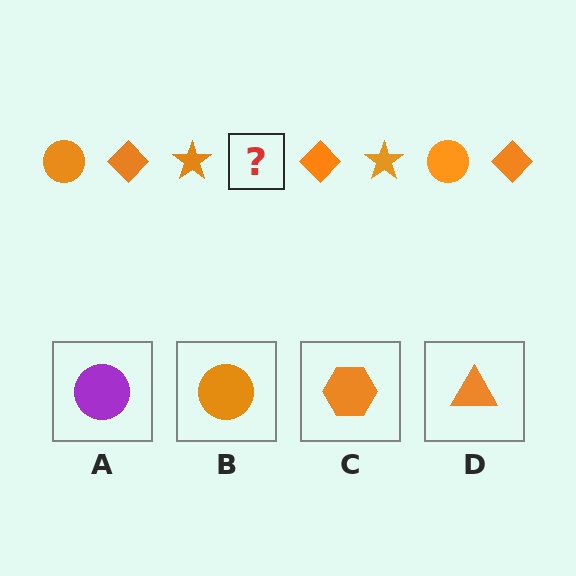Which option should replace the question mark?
Option B.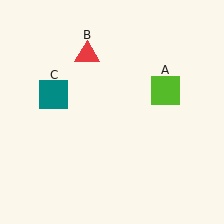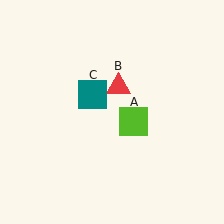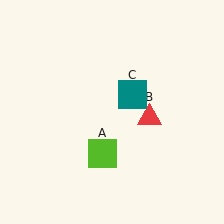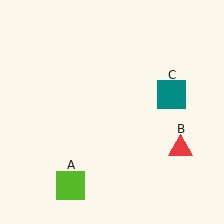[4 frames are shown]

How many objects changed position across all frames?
3 objects changed position: lime square (object A), red triangle (object B), teal square (object C).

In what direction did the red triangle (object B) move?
The red triangle (object B) moved down and to the right.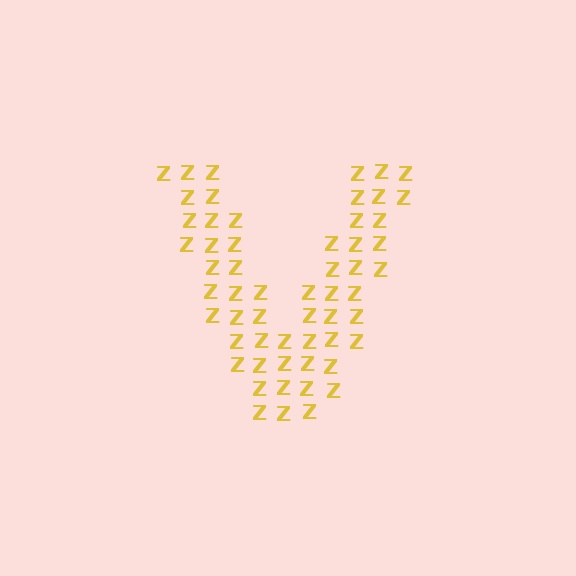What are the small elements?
The small elements are letter Z's.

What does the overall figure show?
The overall figure shows the letter V.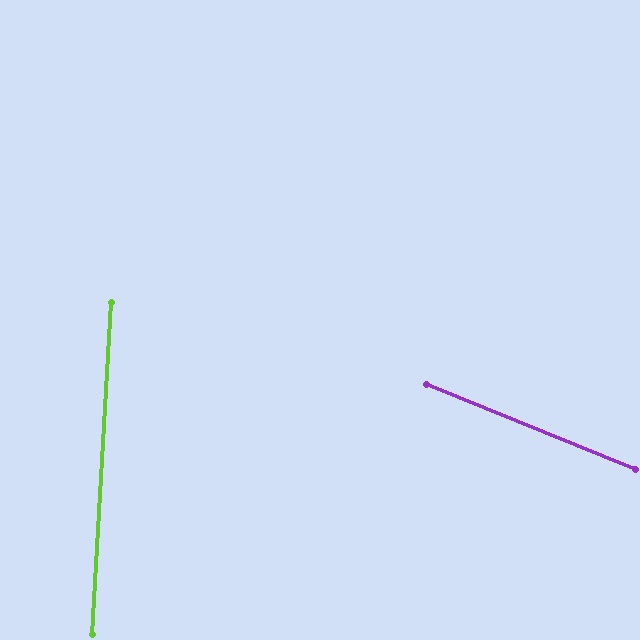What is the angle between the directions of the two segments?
Approximately 71 degrees.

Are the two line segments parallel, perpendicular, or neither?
Neither parallel nor perpendicular — they differ by about 71°.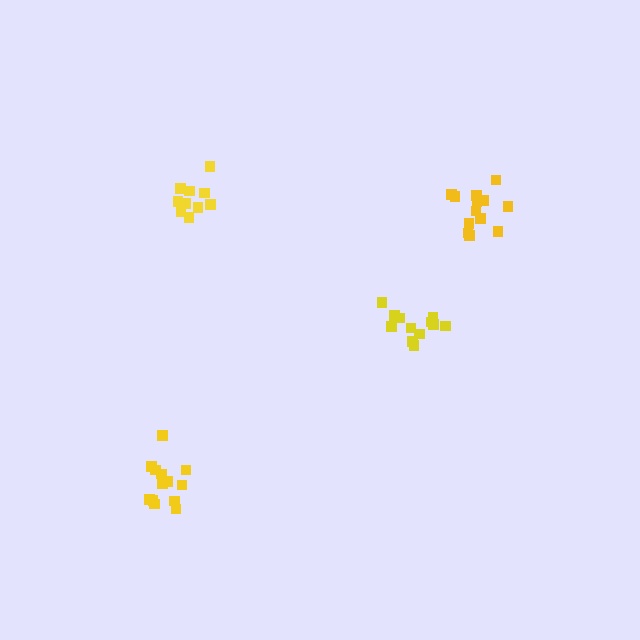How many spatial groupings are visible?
There are 4 spatial groupings.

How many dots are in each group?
Group 1: 13 dots, Group 2: 10 dots, Group 3: 12 dots, Group 4: 14 dots (49 total).